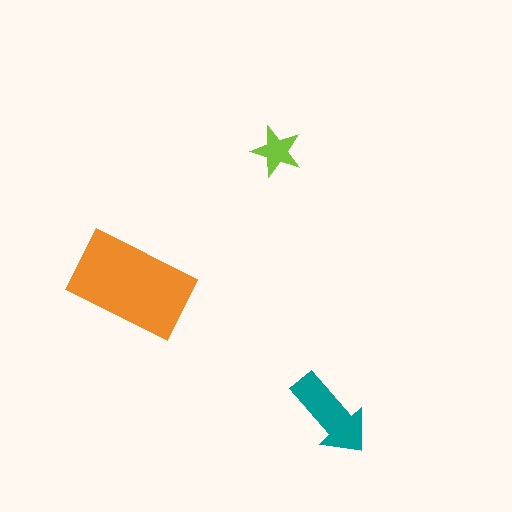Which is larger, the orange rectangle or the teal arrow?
The orange rectangle.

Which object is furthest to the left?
The orange rectangle is leftmost.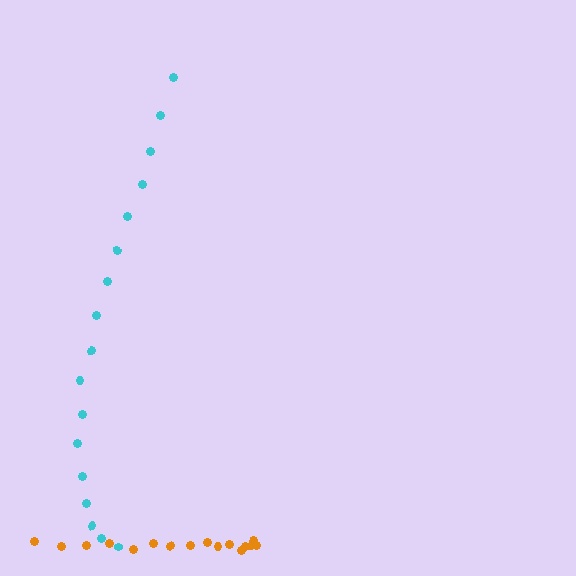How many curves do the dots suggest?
There are 2 distinct paths.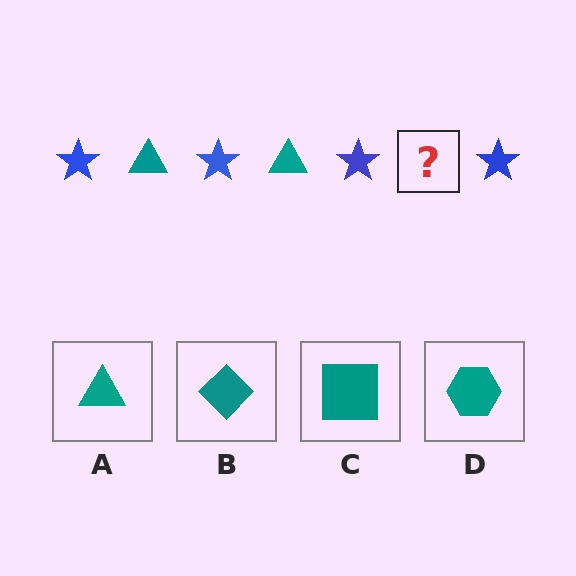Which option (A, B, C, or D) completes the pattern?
A.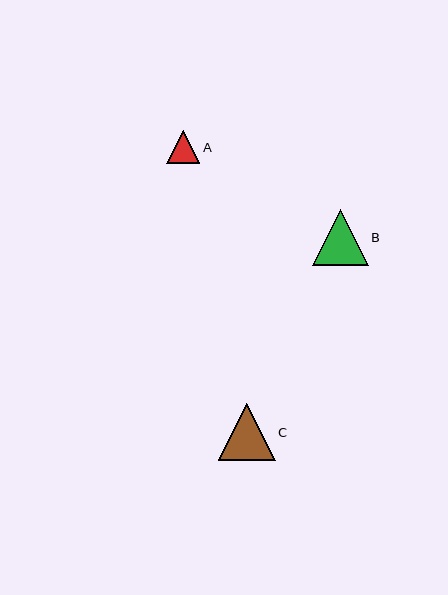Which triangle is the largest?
Triangle C is the largest with a size of approximately 57 pixels.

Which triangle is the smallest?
Triangle A is the smallest with a size of approximately 33 pixels.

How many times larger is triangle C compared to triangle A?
Triangle C is approximately 1.7 times the size of triangle A.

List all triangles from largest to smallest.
From largest to smallest: C, B, A.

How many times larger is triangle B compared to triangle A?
Triangle B is approximately 1.7 times the size of triangle A.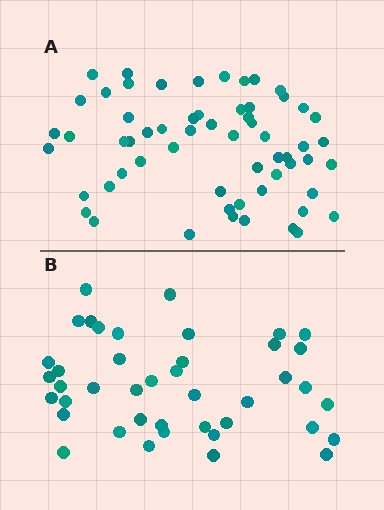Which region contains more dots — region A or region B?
Region A (the top region) has more dots.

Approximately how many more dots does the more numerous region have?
Region A has approximately 20 more dots than region B.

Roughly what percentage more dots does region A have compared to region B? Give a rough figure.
About 45% more.